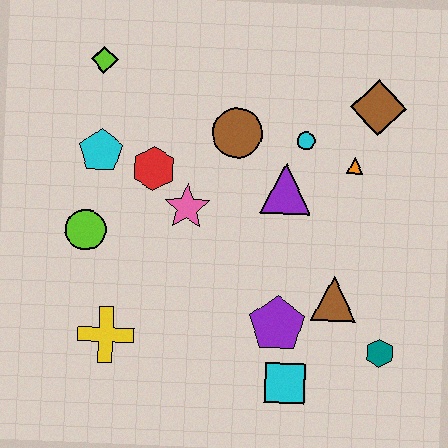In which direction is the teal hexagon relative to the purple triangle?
The teal hexagon is below the purple triangle.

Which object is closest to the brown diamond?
The orange triangle is closest to the brown diamond.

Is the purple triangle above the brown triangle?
Yes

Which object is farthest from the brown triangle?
The lime diamond is farthest from the brown triangle.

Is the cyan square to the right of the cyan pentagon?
Yes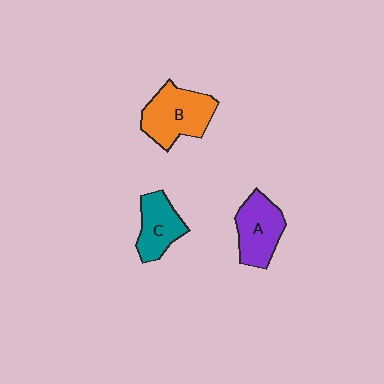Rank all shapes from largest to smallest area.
From largest to smallest: B (orange), A (purple), C (teal).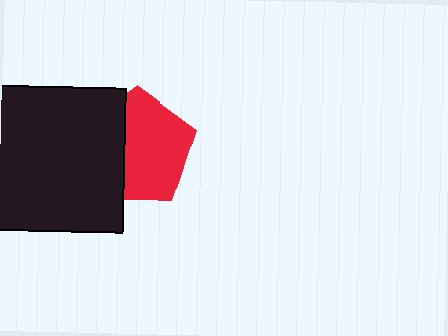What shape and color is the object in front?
The object in front is a black square.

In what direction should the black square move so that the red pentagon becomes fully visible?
The black square should move left. That is the shortest direction to clear the overlap and leave the red pentagon fully visible.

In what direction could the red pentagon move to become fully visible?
The red pentagon could move right. That would shift it out from behind the black square entirely.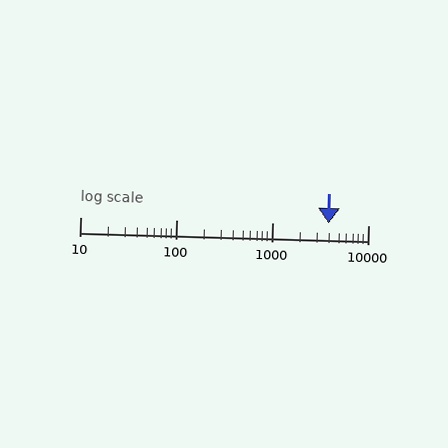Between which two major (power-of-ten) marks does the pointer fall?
The pointer is between 1000 and 10000.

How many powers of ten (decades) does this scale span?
The scale spans 3 decades, from 10 to 10000.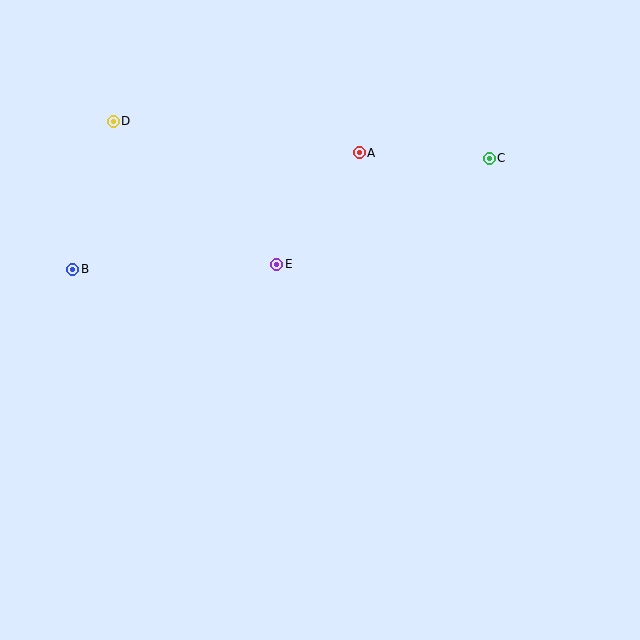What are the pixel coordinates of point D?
Point D is at (113, 121).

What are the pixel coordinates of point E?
Point E is at (277, 264).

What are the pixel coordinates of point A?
Point A is at (359, 153).